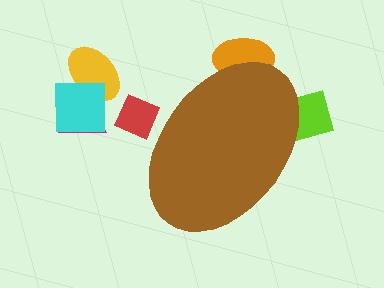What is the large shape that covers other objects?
A brown ellipse.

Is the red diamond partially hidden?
Yes, the red diamond is partially hidden behind the brown ellipse.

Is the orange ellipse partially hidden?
Yes, the orange ellipse is partially hidden behind the brown ellipse.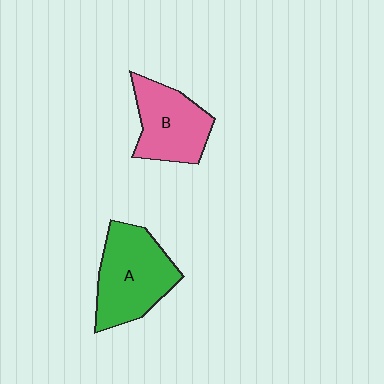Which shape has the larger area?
Shape A (green).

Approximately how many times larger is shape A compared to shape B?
Approximately 1.2 times.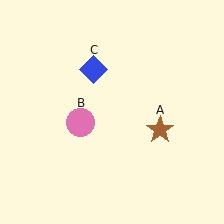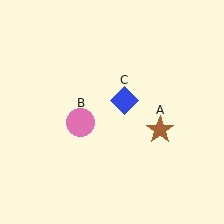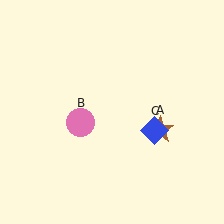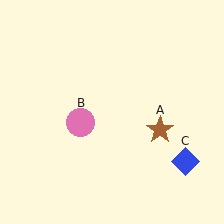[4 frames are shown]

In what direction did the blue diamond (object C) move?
The blue diamond (object C) moved down and to the right.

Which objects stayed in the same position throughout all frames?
Brown star (object A) and pink circle (object B) remained stationary.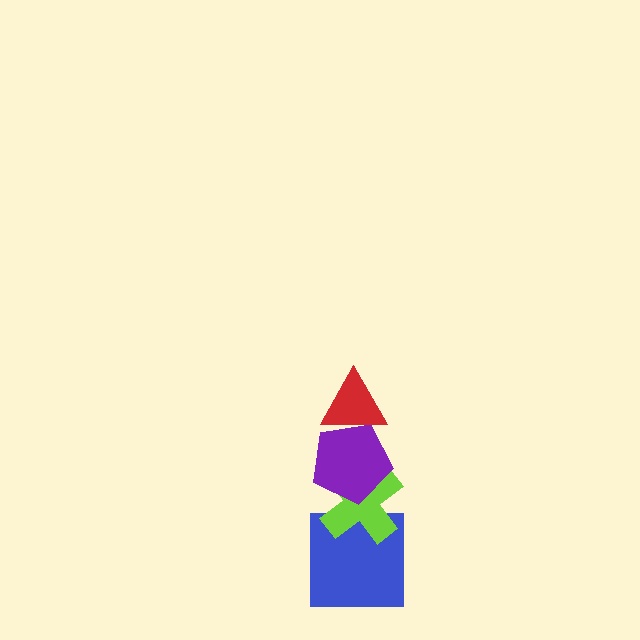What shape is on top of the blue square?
The lime cross is on top of the blue square.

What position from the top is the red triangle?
The red triangle is 1st from the top.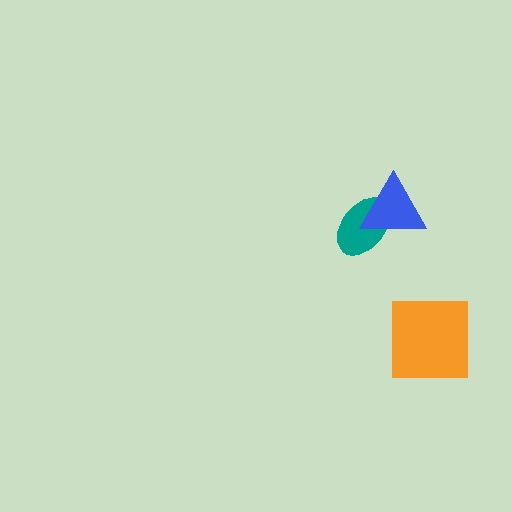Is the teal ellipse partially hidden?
Yes, it is partially covered by another shape.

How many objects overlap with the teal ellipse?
1 object overlaps with the teal ellipse.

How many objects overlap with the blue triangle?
1 object overlaps with the blue triangle.